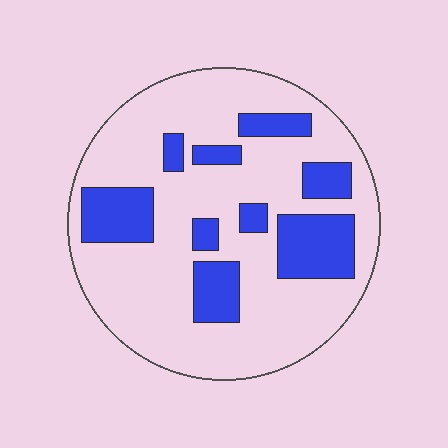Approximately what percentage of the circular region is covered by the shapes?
Approximately 25%.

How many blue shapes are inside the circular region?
9.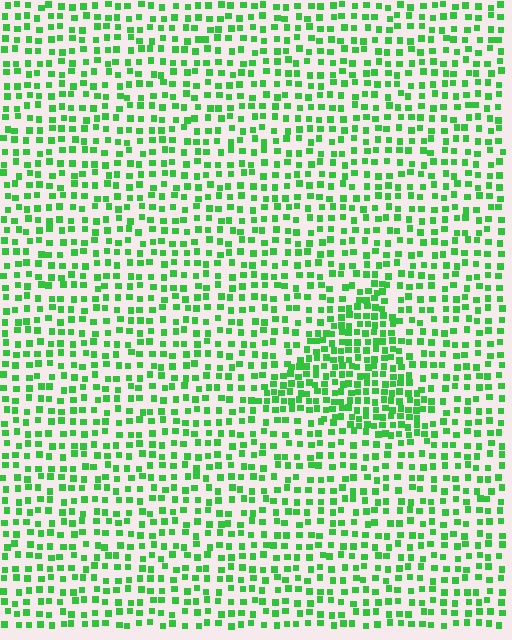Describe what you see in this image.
The image contains small green elements arranged at two different densities. A triangle-shaped region is visible where the elements are more densely packed than the surrounding area.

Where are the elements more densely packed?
The elements are more densely packed inside the triangle boundary.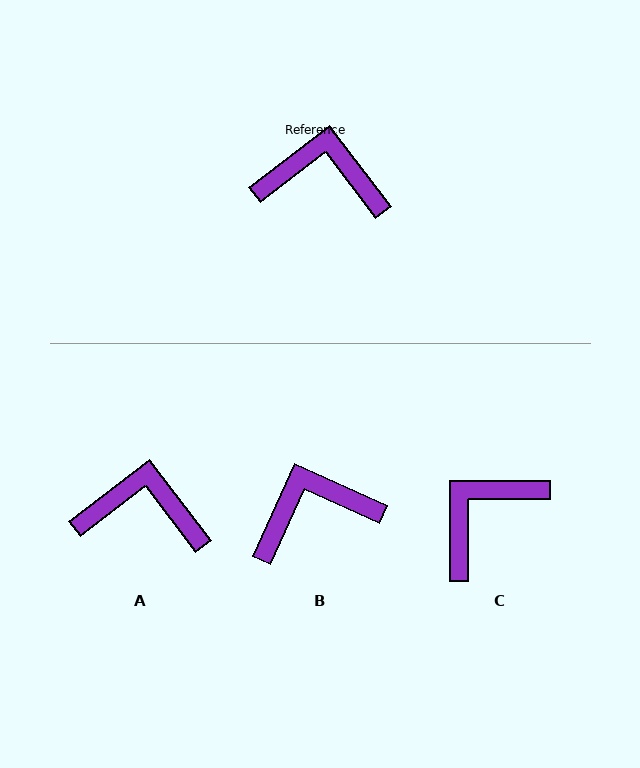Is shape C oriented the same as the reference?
No, it is off by about 53 degrees.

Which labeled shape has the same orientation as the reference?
A.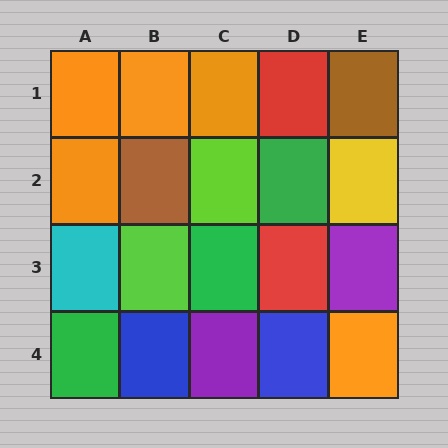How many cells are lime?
2 cells are lime.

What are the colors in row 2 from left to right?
Orange, brown, lime, green, yellow.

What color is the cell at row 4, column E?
Orange.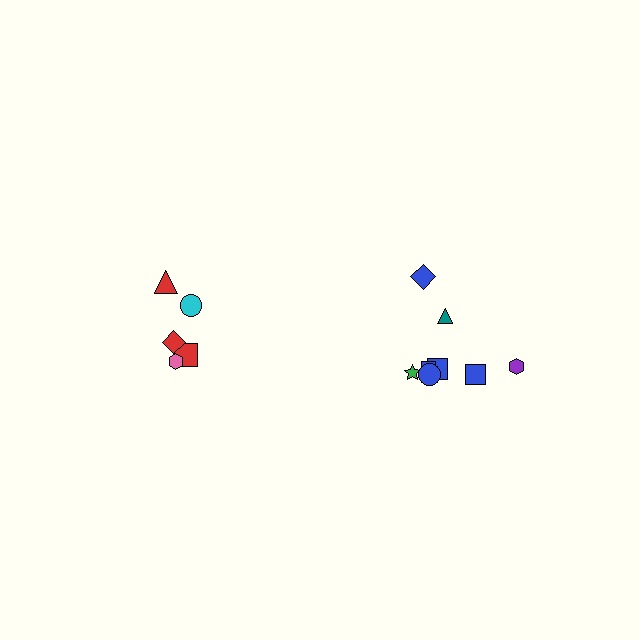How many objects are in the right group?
There are 8 objects.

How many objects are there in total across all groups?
There are 13 objects.